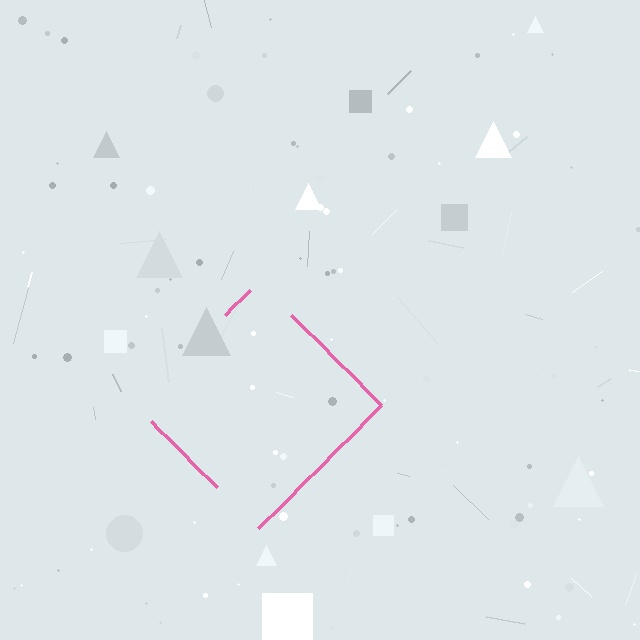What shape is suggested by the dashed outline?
The dashed outline suggests a diamond.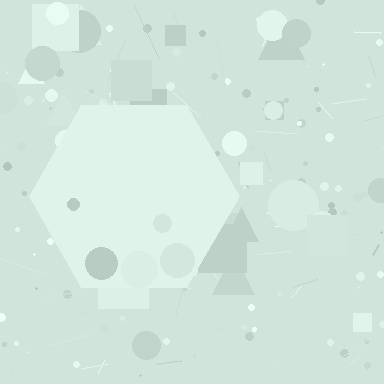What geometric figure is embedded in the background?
A hexagon is embedded in the background.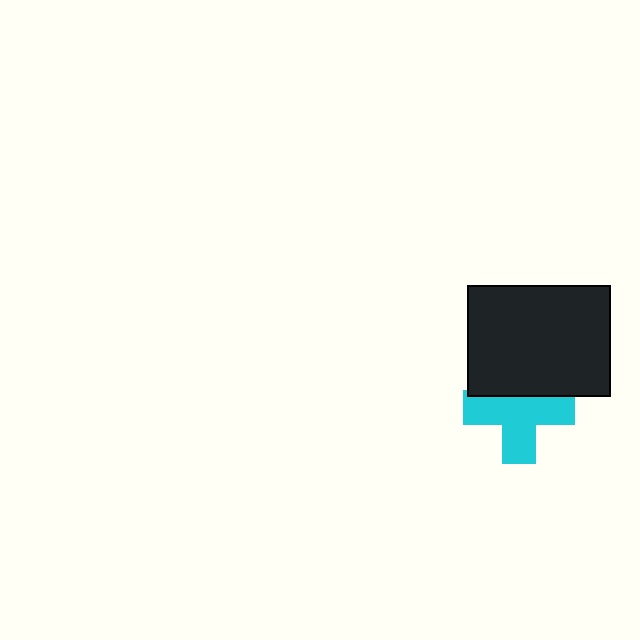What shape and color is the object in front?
The object in front is a black rectangle.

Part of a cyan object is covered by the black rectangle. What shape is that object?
It is a cross.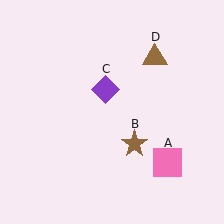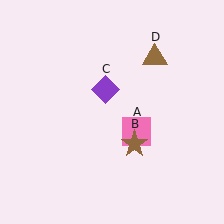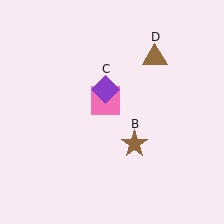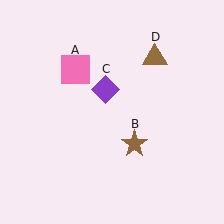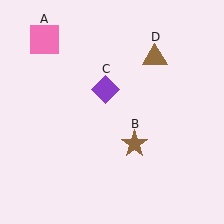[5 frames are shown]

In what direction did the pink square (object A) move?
The pink square (object A) moved up and to the left.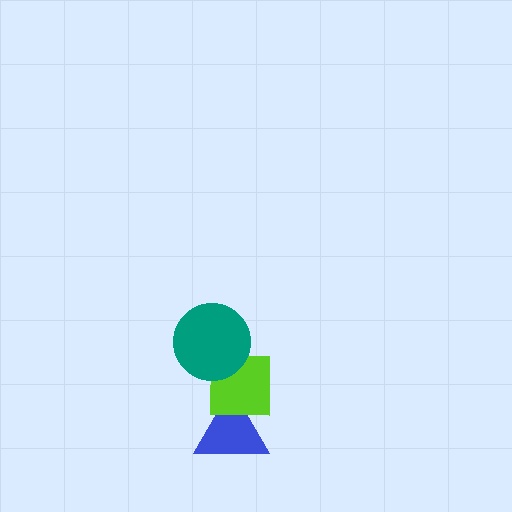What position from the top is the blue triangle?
The blue triangle is 3rd from the top.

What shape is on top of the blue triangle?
The lime square is on top of the blue triangle.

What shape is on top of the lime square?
The teal circle is on top of the lime square.